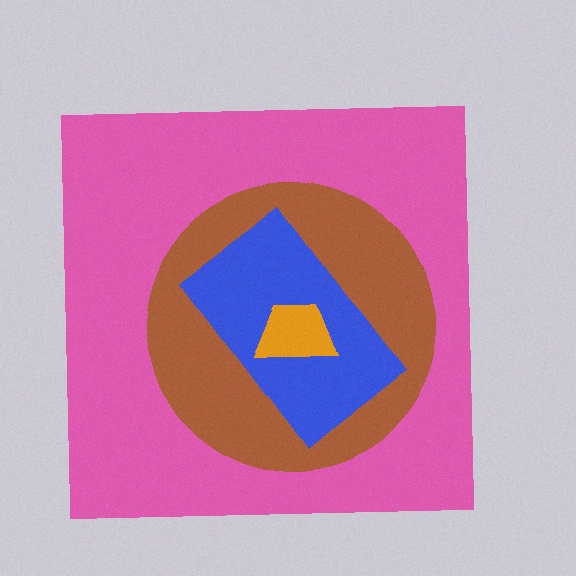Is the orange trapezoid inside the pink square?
Yes.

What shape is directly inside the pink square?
The brown circle.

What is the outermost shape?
The pink square.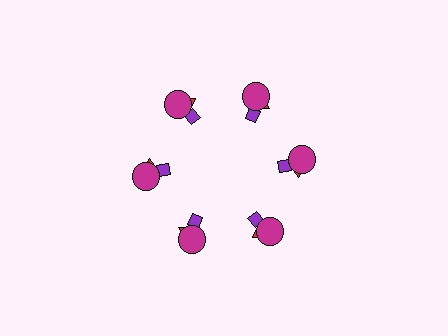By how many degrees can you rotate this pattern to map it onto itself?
The pattern maps onto itself every 60 degrees of rotation.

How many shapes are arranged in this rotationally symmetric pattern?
There are 18 shapes, arranged in 6 groups of 3.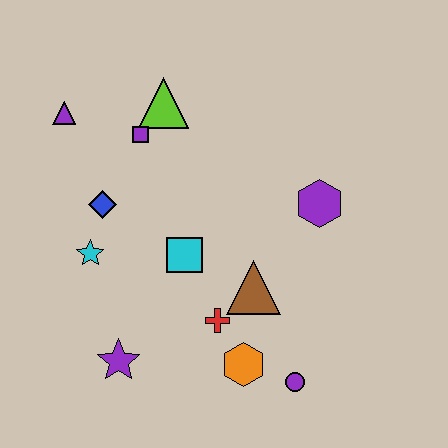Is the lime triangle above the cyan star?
Yes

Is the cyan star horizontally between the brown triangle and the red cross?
No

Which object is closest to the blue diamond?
The cyan star is closest to the blue diamond.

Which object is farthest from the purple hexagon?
The purple triangle is farthest from the purple hexagon.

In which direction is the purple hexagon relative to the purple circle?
The purple hexagon is above the purple circle.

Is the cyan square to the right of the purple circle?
No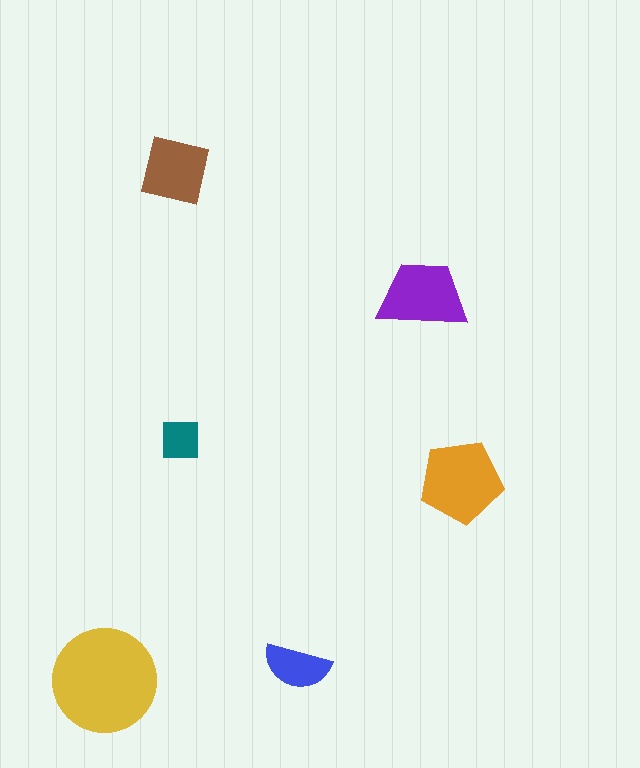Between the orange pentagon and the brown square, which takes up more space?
The orange pentagon.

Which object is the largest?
The yellow circle.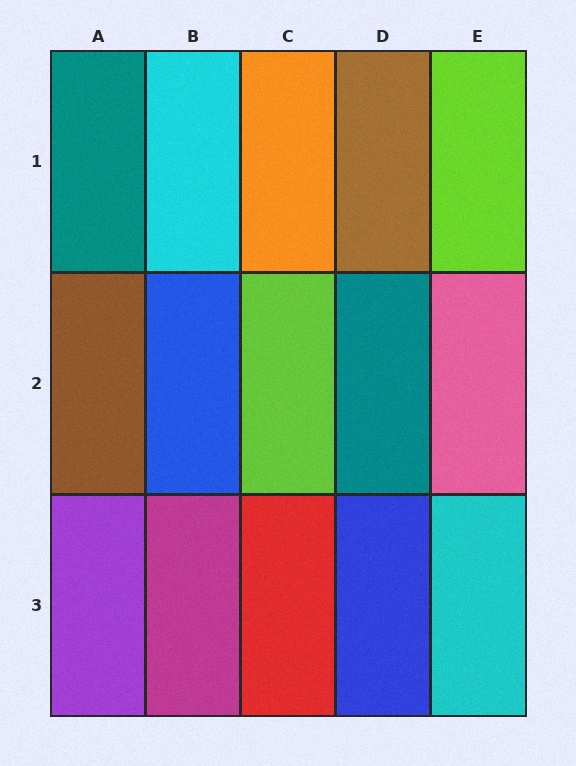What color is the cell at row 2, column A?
Brown.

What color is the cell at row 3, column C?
Red.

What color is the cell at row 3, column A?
Purple.